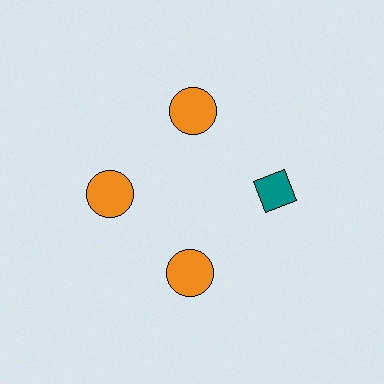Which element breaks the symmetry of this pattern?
The teal diamond at roughly the 3 o'clock position breaks the symmetry. All other shapes are orange circles.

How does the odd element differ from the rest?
It differs in both color (teal instead of orange) and shape (diamond instead of circle).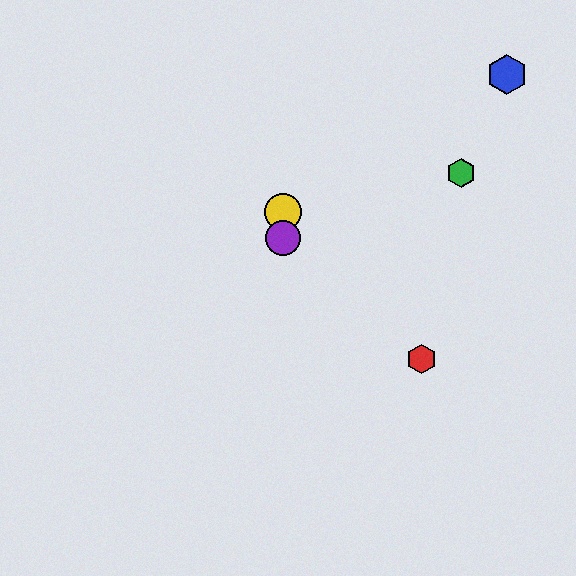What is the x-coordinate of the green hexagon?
The green hexagon is at x≈461.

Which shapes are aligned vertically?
The yellow circle, the purple circle are aligned vertically.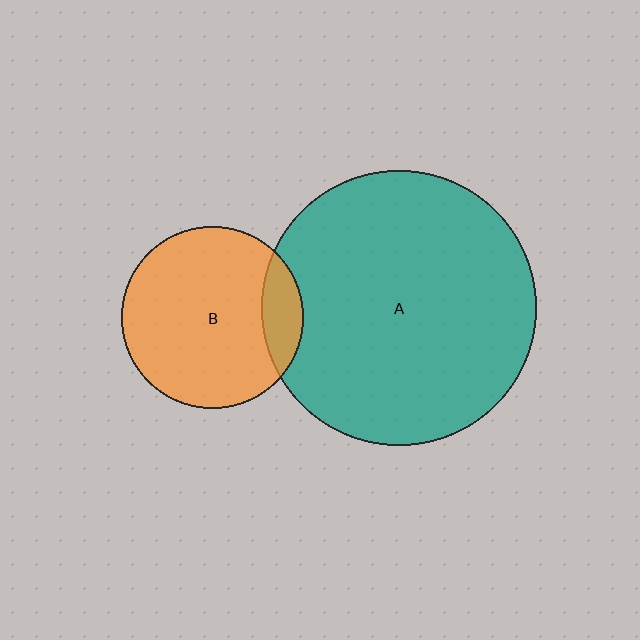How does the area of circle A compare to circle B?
Approximately 2.3 times.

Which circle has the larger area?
Circle A (teal).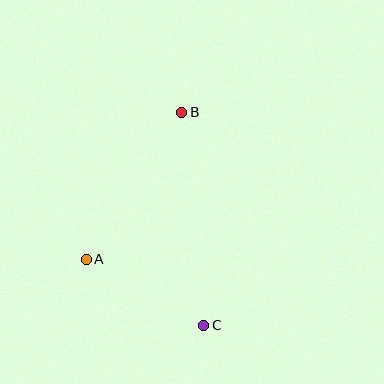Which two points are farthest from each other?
Points B and C are farthest from each other.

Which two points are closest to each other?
Points A and C are closest to each other.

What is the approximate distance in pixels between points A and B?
The distance between A and B is approximately 176 pixels.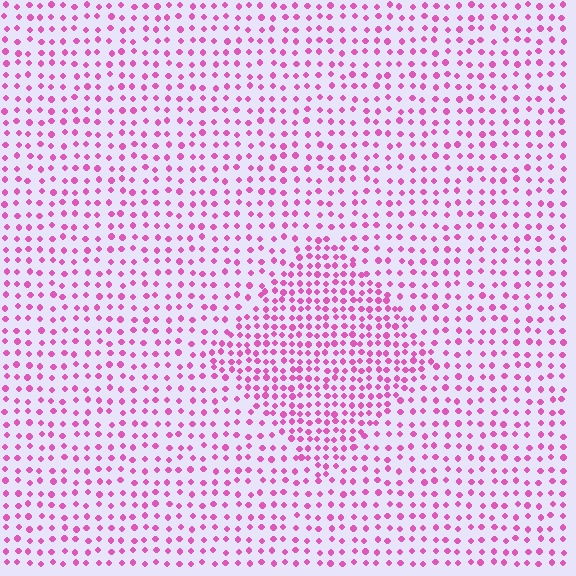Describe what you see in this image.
The image contains small pink elements arranged at two different densities. A diamond-shaped region is visible where the elements are more densely packed than the surrounding area.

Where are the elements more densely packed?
The elements are more densely packed inside the diamond boundary.